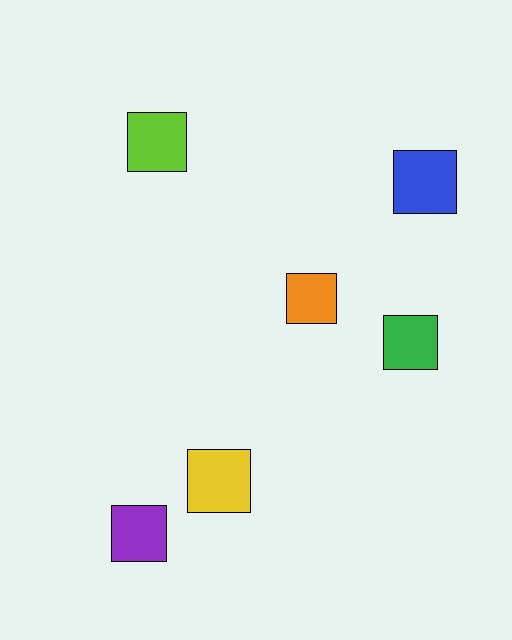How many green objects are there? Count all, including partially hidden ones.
There is 1 green object.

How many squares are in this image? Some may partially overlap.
There are 6 squares.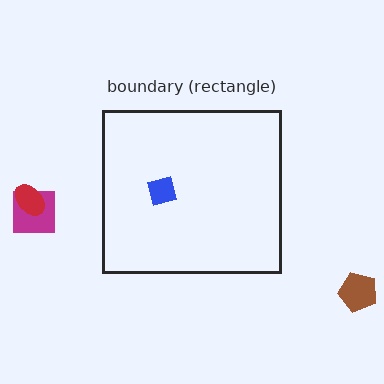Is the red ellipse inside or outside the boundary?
Outside.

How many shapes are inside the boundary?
1 inside, 3 outside.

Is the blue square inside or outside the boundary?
Inside.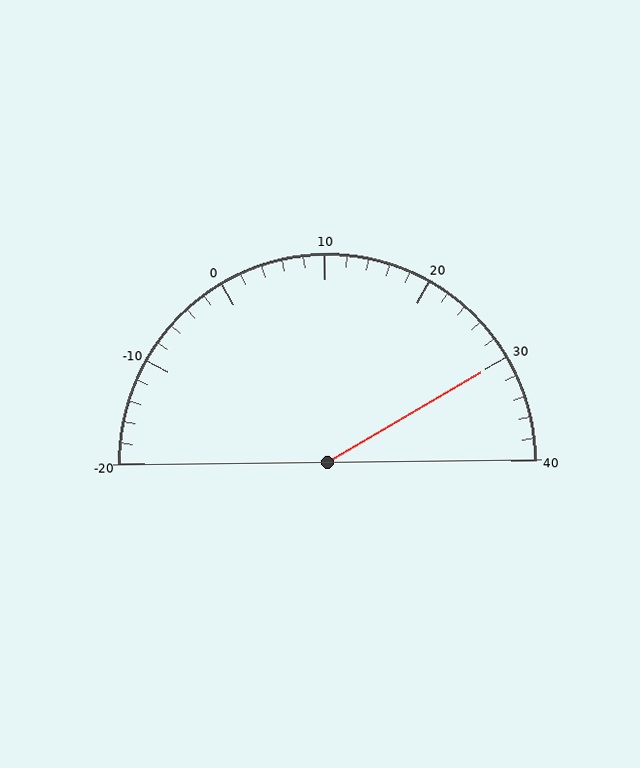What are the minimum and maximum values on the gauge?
The gauge ranges from -20 to 40.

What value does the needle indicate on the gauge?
The needle indicates approximately 30.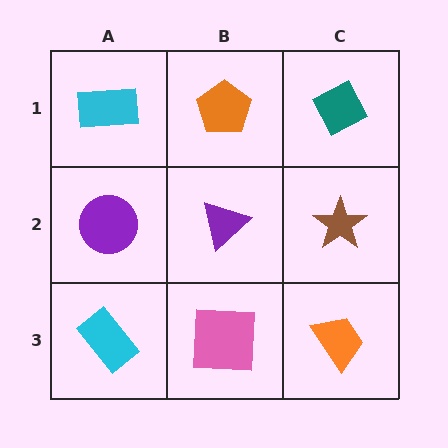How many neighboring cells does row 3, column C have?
2.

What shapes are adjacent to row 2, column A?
A cyan rectangle (row 1, column A), a cyan rectangle (row 3, column A), a purple triangle (row 2, column B).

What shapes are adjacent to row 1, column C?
A brown star (row 2, column C), an orange pentagon (row 1, column B).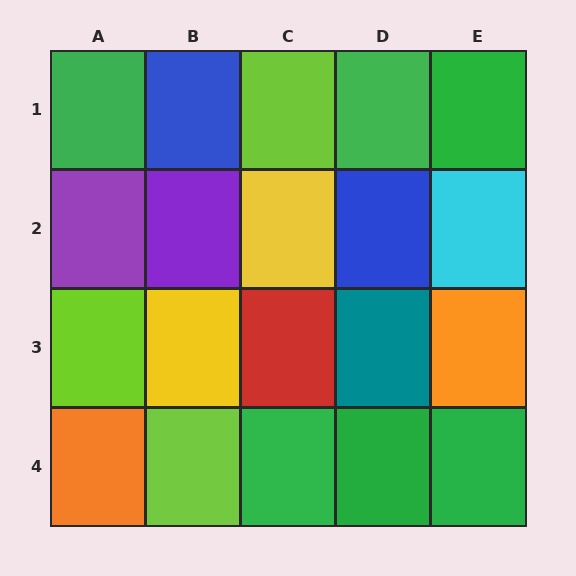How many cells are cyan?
1 cell is cyan.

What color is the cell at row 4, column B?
Lime.